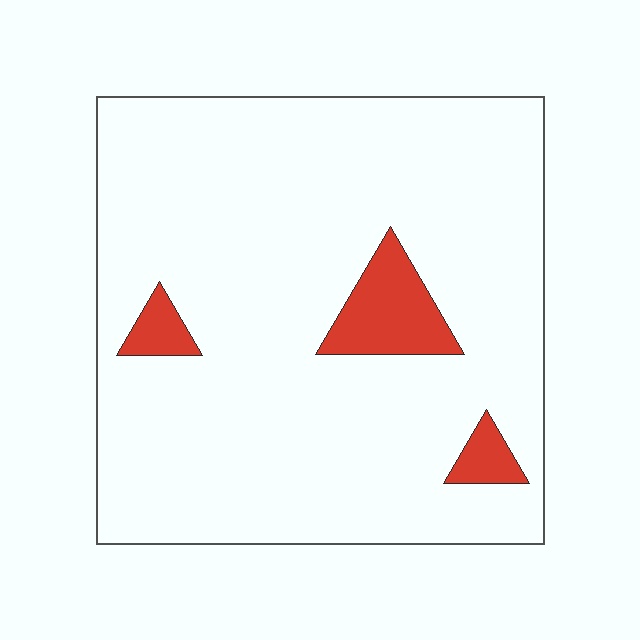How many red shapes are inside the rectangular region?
3.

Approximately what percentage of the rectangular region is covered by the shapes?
Approximately 10%.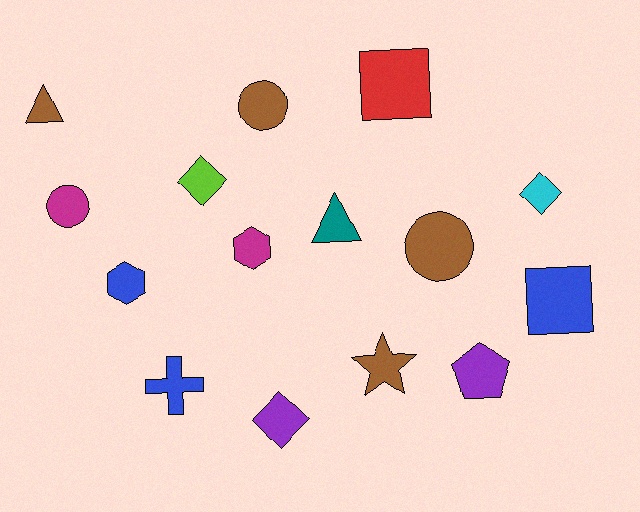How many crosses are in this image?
There is 1 cross.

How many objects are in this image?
There are 15 objects.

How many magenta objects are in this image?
There are 2 magenta objects.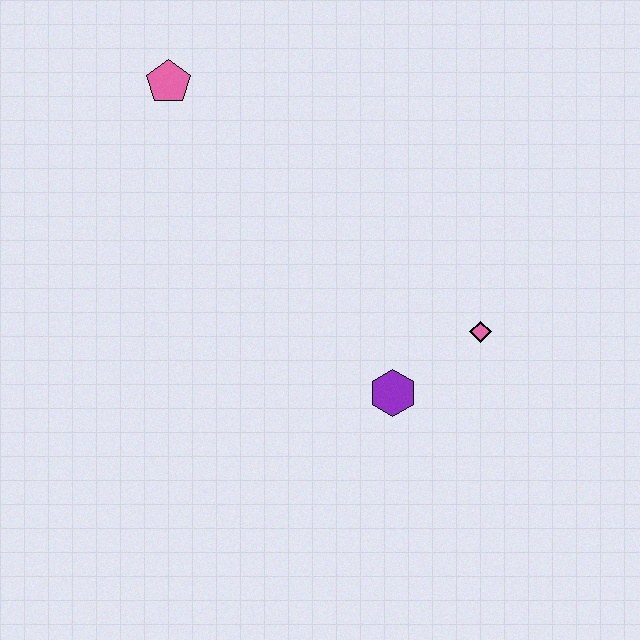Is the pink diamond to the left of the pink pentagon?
No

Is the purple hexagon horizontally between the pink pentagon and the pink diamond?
Yes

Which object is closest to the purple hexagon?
The pink diamond is closest to the purple hexagon.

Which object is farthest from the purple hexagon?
The pink pentagon is farthest from the purple hexagon.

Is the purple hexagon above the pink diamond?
No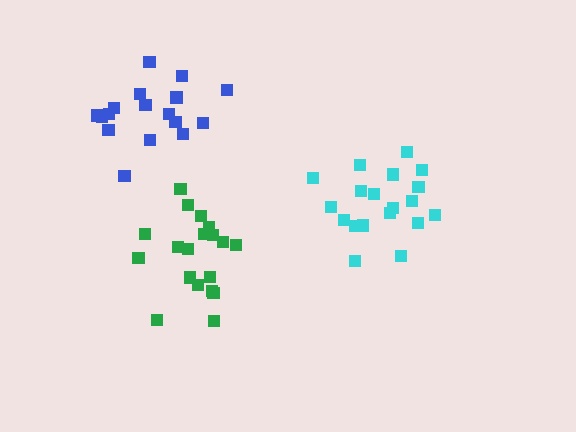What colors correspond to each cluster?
The clusters are colored: cyan, blue, green.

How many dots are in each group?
Group 1: 20 dots, Group 2: 17 dots, Group 3: 19 dots (56 total).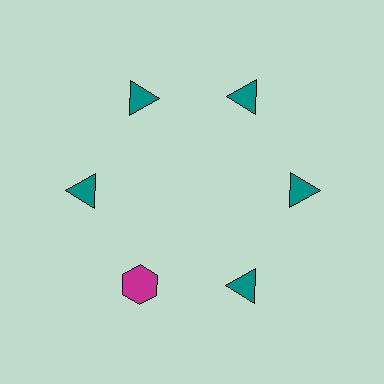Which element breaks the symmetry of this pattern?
The magenta hexagon at roughly the 7 o'clock position breaks the symmetry. All other shapes are teal triangles.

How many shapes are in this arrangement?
There are 6 shapes arranged in a ring pattern.